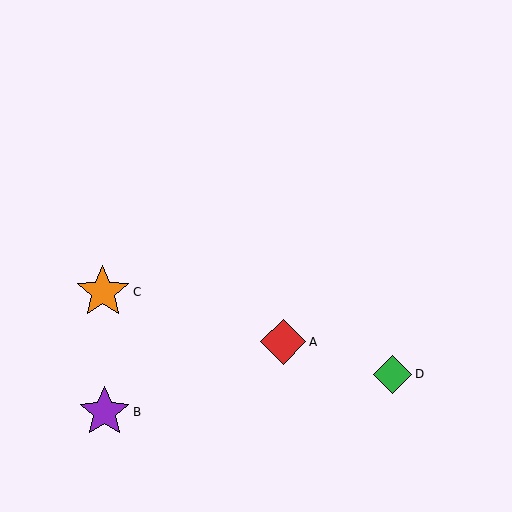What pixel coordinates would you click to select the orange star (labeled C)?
Click at (103, 292) to select the orange star C.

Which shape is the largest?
The orange star (labeled C) is the largest.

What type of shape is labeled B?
Shape B is a purple star.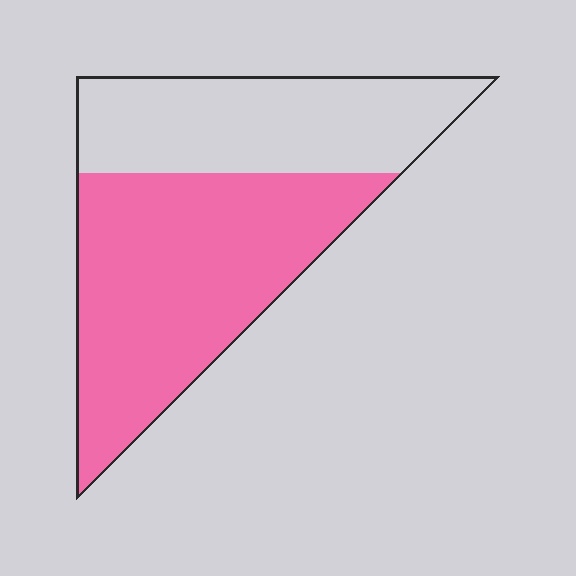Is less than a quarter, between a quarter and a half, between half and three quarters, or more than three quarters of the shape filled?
Between half and three quarters.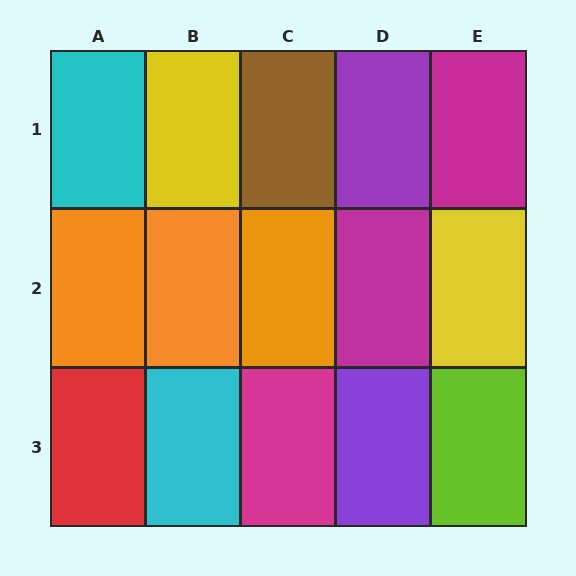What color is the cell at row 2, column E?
Yellow.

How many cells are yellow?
2 cells are yellow.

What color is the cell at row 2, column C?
Orange.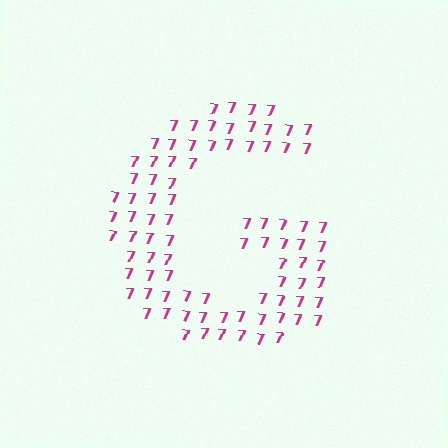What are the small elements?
The small elements are digit 7's.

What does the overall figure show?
The overall figure shows the letter G.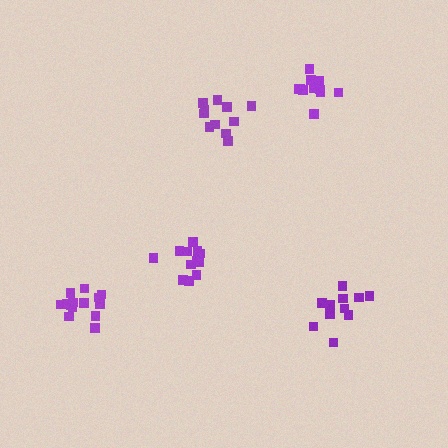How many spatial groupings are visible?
There are 5 spatial groupings.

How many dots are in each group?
Group 1: 12 dots, Group 2: 11 dots, Group 3: 11 dots, Group 4: 14 dots, Group 5: 12 dots (60 total).